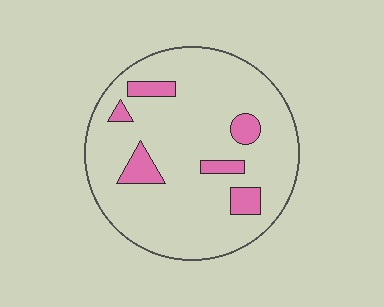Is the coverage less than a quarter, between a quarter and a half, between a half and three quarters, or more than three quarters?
Less than a quarter.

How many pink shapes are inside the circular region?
6.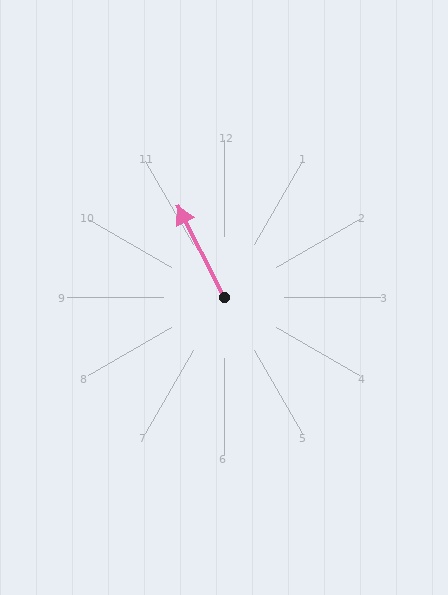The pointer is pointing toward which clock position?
Roughly 11 o'clock.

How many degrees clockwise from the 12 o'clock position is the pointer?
Approximately 333 degrees.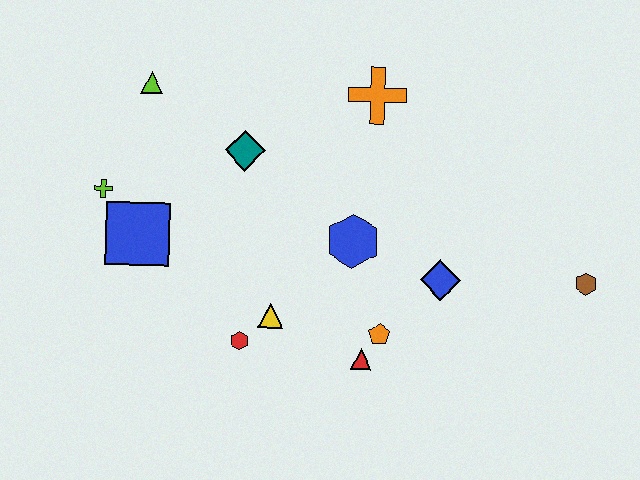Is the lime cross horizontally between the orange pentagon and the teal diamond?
No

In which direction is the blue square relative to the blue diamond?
The blue square is to the left of the blue diamond.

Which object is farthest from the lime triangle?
The brown hexagon is farthest from the lime triangle.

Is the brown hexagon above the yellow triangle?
Yes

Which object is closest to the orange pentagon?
The red triangle is closest to the orange pentagon.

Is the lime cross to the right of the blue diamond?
No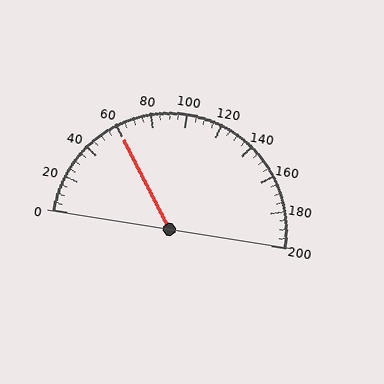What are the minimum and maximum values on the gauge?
The gauge ranges from 0 to 200.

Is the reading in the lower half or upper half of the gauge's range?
The reading is in the lower half of the range (0 to 200).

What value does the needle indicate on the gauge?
The needle indicates approximately 60.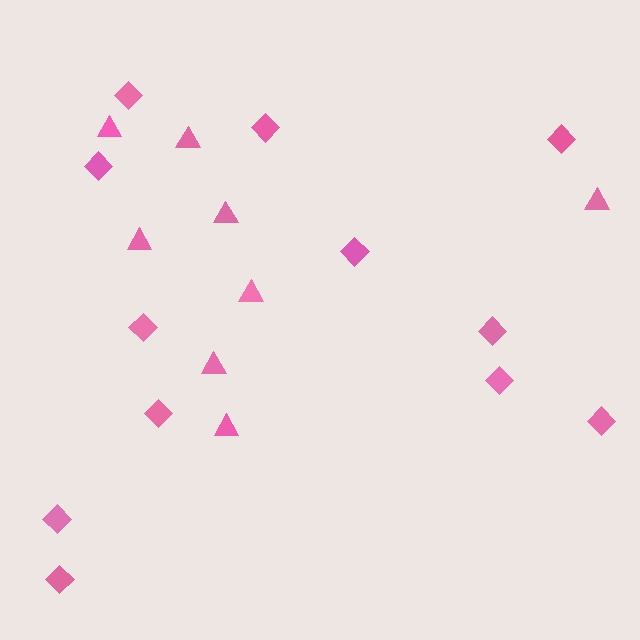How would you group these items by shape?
There are 2 groups: one group of diamonds (12) and one group of triangles (8).